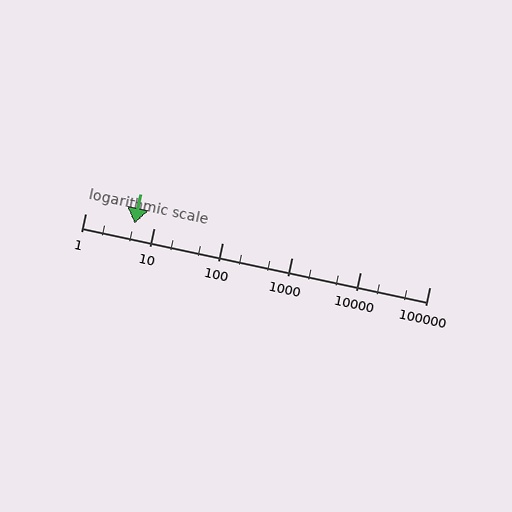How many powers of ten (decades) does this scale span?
The scale spans 5 decades, from 1 to 100000.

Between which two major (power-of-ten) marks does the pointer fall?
The pointer is between 1 and 10.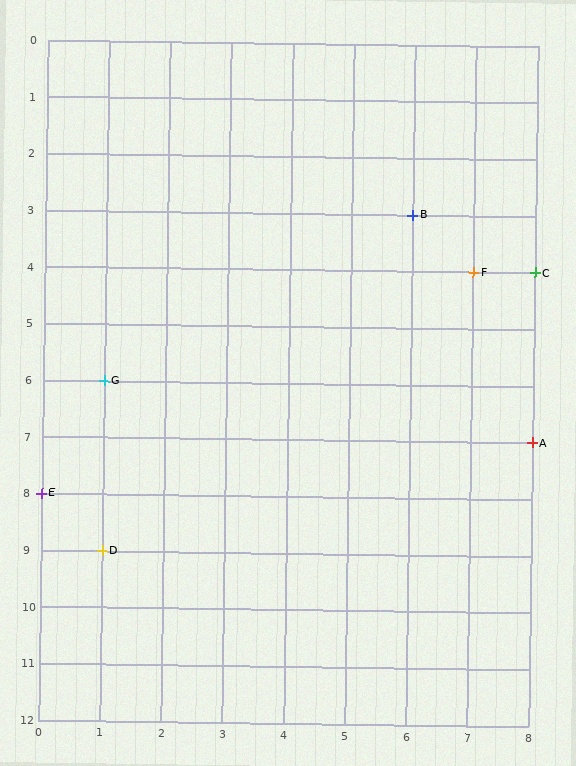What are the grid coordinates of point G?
Point G is at grid coordinates (1, 6).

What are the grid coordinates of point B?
Point B is at grid coordinates (6, 3).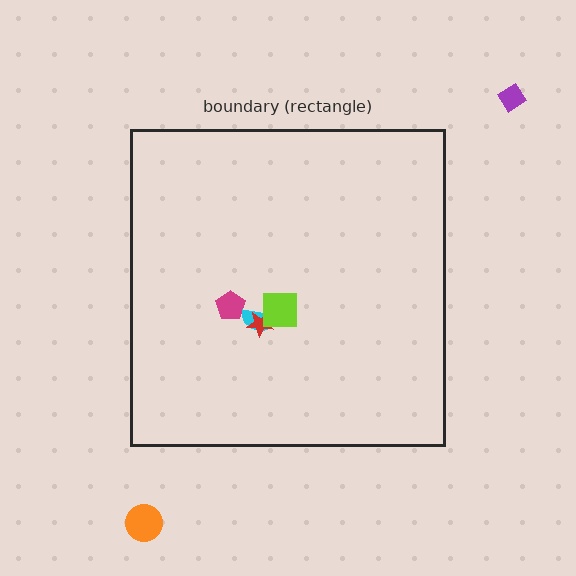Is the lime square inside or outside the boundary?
Inside.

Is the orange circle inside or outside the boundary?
Outside.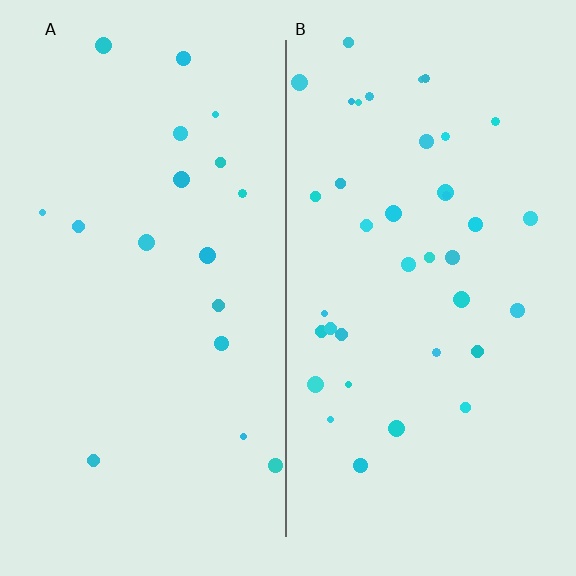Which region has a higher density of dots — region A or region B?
B (the right).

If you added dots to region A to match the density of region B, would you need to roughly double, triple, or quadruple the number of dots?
Approximately double.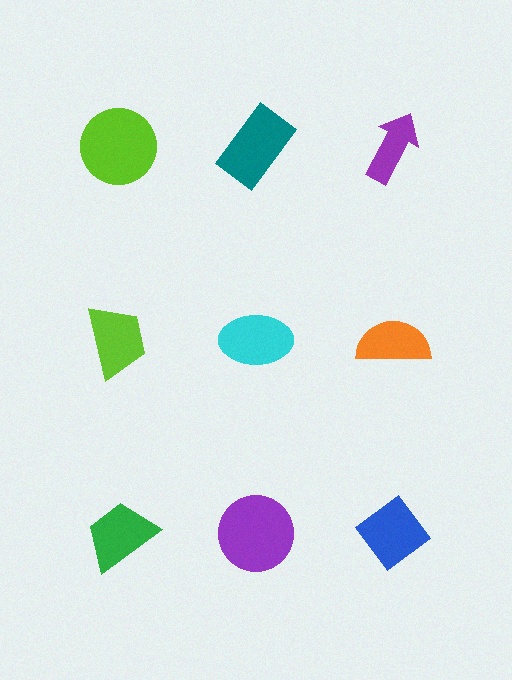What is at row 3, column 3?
A blue diamond.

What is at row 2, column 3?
An orange semicircle.